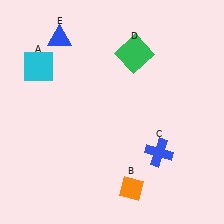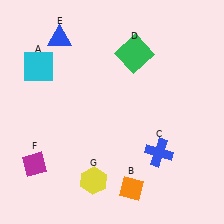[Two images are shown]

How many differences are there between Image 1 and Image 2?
There are 2 differences between the two images.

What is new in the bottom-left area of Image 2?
A magenta diamond (F) was added in the bottom-left area of Image 2.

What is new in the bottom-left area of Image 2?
A yellow hexagon (G) was added in the bottom-left area of Image 2.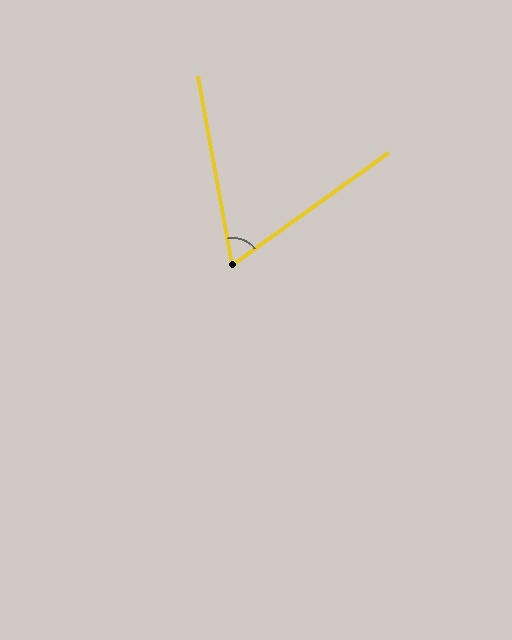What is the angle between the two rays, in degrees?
Approximately 65 degrees.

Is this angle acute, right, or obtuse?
It is acute.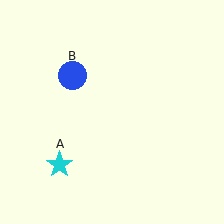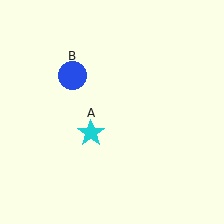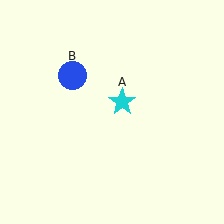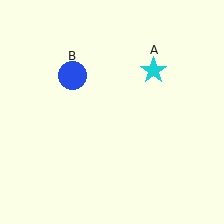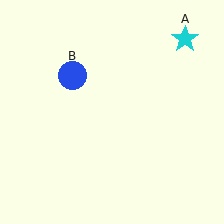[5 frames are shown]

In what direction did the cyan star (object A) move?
The cyan star (object A) moved up and to the right.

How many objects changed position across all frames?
1 object changed position: cyan star (object A).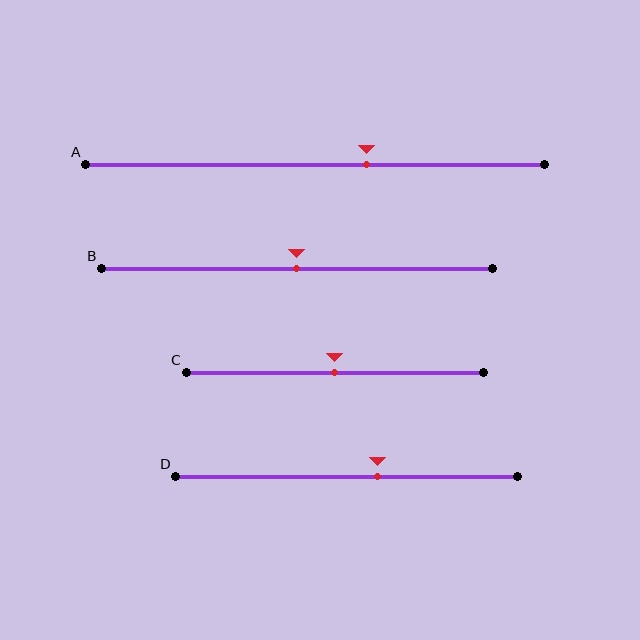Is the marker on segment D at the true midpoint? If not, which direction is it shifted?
No, the marker on segment D is shifted to the right by about 9% of the segment length.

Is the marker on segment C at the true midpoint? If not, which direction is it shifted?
Yes, the marker on segment C is at the true midpoint.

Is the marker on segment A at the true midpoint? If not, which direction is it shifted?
No, the marker on segment A is shifted to the right by about 11% of the segment length.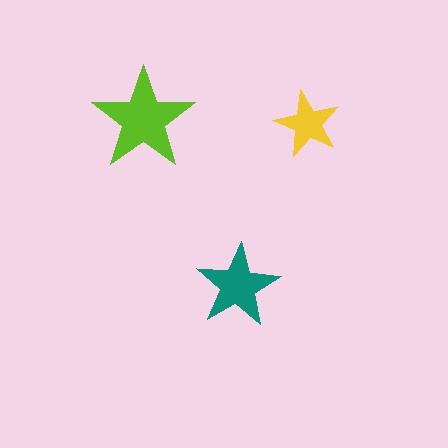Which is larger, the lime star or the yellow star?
The lime one.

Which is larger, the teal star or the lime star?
The lime one.